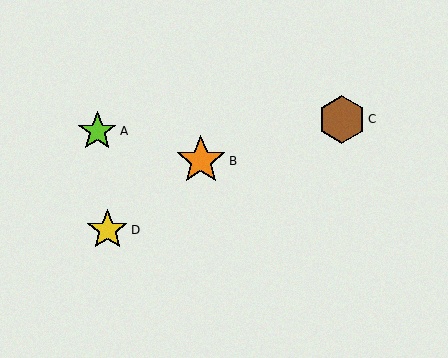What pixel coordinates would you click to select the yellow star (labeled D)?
Click at (107, 230) to select the yellow star D.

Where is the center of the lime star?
The center of the lime star is at (97, 131).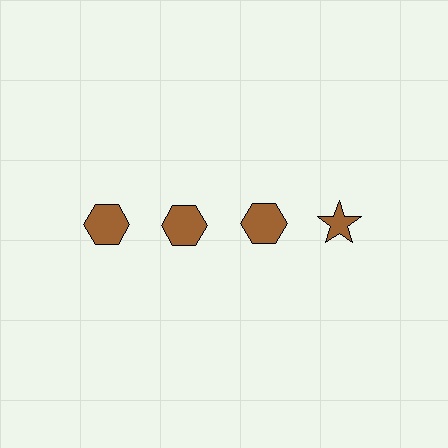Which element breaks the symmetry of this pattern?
The brown star in the top row, second from right column breaks the symmetry. All other shapes are brown hexagons.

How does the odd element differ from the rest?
It has a different shape: star instead of hexagon.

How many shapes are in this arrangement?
There are 4 shapes arranged in a grid pattern.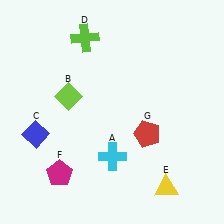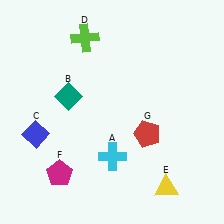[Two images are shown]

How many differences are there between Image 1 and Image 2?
There is 1 difference between the two images.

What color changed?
The diamond (B) changed from lime in Image 1 to teal in Image 2.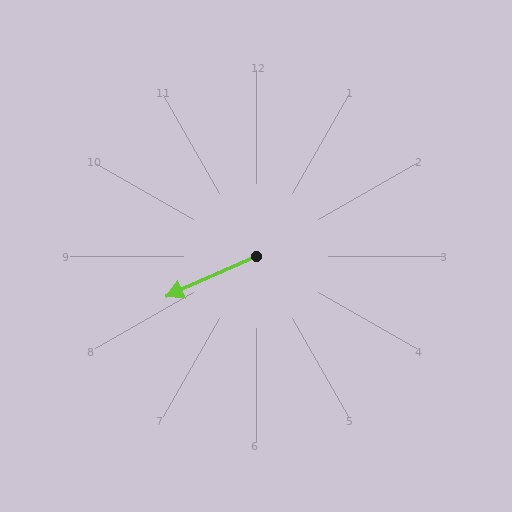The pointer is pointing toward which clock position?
Roughly 8 o'clock.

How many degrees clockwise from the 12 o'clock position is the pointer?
Approximately 246 degrees.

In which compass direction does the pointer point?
Southwest.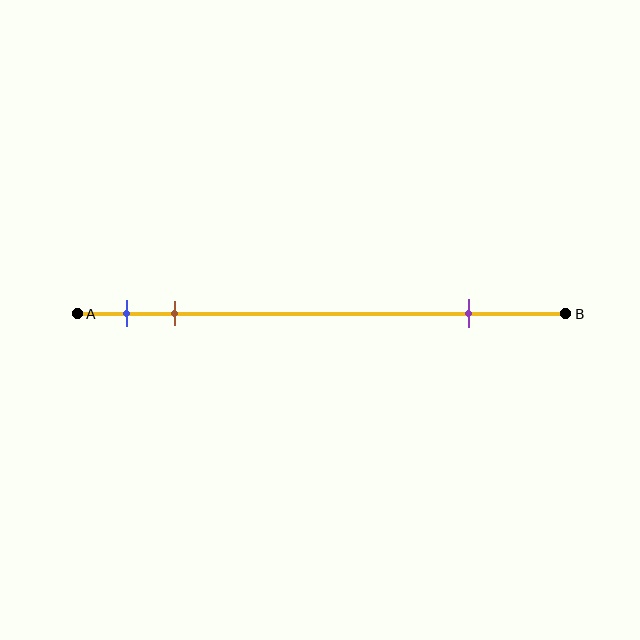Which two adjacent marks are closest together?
The blue and brown marks are the closest adjacent pair.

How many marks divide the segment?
There are 3 marks dividing the segment.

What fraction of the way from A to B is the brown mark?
The brown mark is approximately 20% (0.2) of the way from A to B.